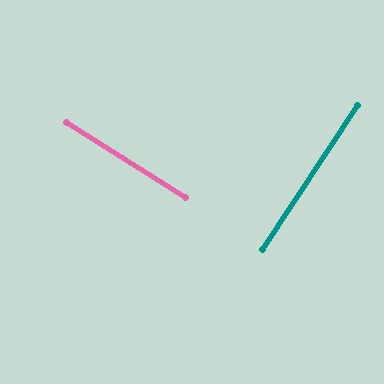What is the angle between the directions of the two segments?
Approximately 89 degrees.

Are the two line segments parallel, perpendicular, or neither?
Perpendicular — they meet at approximately 89°.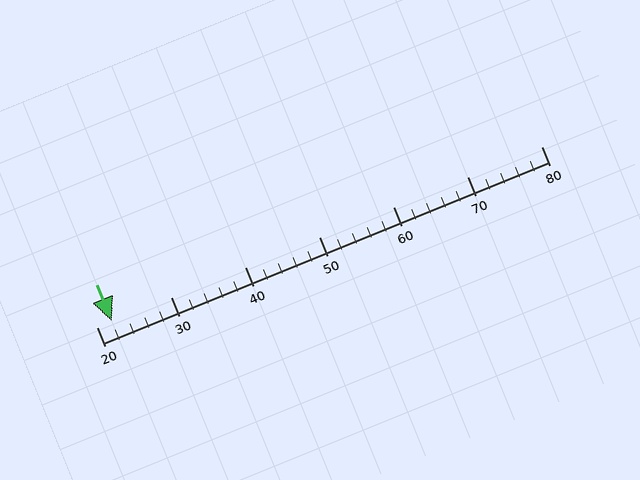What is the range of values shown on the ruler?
The ruler shows values from 20 to 80.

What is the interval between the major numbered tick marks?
The major tick marks are spaced 10 units apart.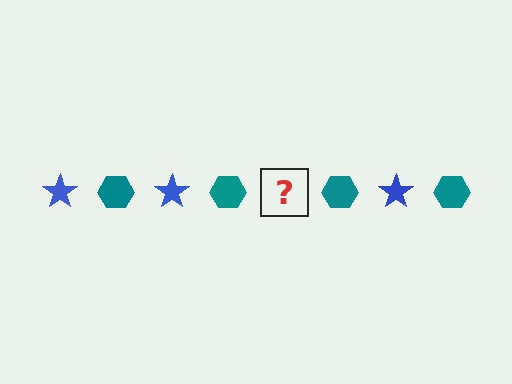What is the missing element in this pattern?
The missing element is a blue star.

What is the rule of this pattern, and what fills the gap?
The rule is that the pattern alternates between blue star and teal hexagon. The gap should be filled with a blue star.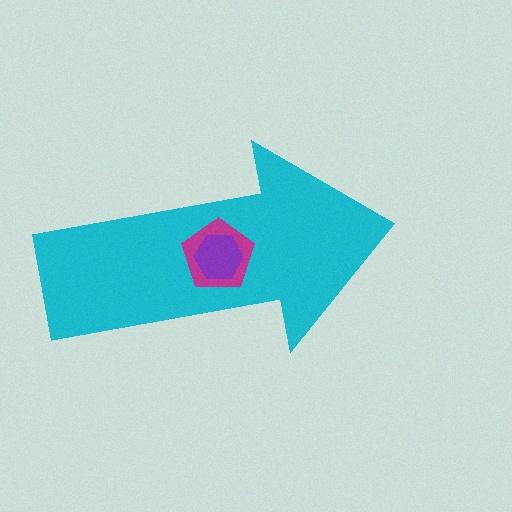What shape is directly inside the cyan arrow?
The magenta pentagon.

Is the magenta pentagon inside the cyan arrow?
Yes.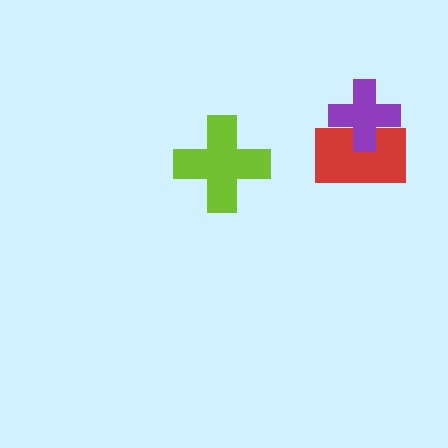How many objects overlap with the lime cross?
0 objects overlap with the lime cross.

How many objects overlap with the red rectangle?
1 object overlaps with the red rectangle.